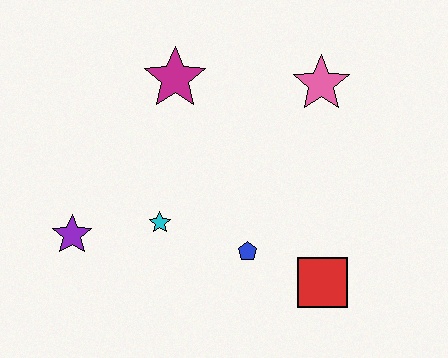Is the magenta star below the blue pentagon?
No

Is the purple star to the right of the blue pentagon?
No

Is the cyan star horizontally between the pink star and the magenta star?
No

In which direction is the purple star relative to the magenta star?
The purple star is below the magenta star.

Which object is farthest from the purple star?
The pink star is farthest from the purple star.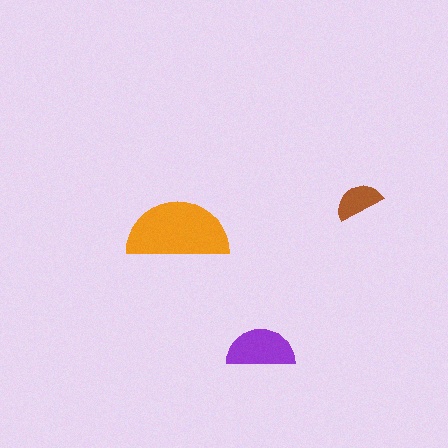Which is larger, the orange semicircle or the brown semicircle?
The orange one.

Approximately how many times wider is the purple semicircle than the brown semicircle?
About 1.5 times wider.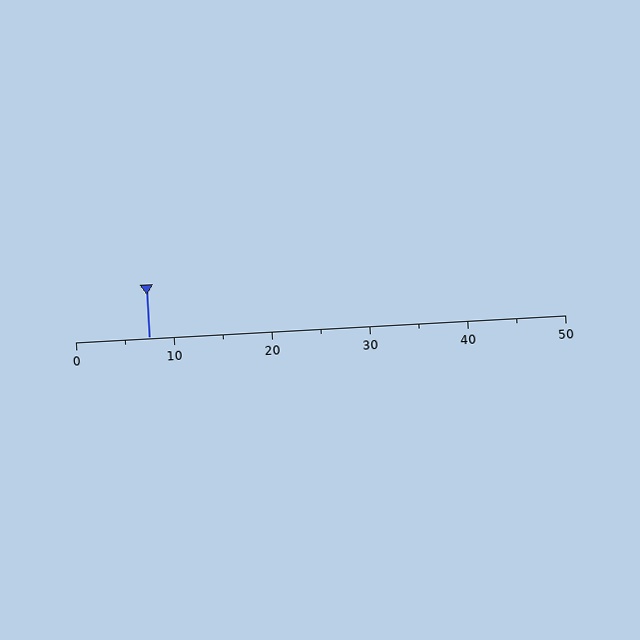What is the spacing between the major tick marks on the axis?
The major ticks are spaced 10 apart.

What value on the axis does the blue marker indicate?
The marker indicates approximately 7.5.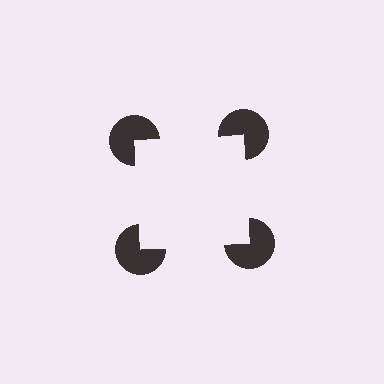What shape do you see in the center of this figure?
An illusory square — its edges are inferred from the aligned wedge cuts in the pac-man discs, not physically drawn.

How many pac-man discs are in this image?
There are 4 — one at each vertex of the illusory square.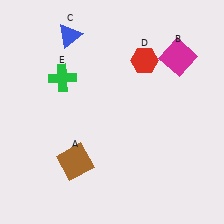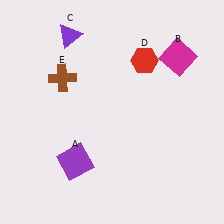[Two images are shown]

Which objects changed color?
A changed from brown to purple. C changed from blue to purple. E changed from green to brown.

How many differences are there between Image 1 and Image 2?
There are 3 differences between the two images.